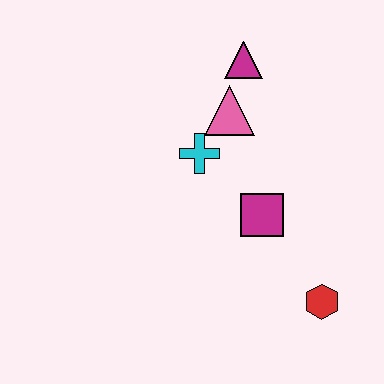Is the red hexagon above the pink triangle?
No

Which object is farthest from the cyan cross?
The red hexagon is farthest from the cyan cross.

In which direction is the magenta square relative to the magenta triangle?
The magenta square is below the magenta triangle.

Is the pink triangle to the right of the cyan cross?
Yes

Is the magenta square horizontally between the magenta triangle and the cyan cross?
No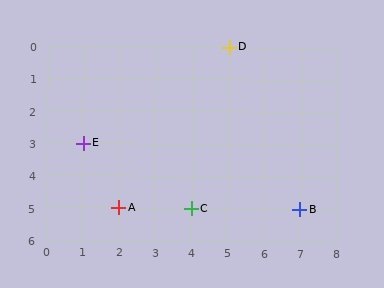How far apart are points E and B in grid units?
Points E and B are 6 columns and 2 rows apart (about 6.3 grid units diagonally).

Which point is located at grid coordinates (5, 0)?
Point D is at (5, 0).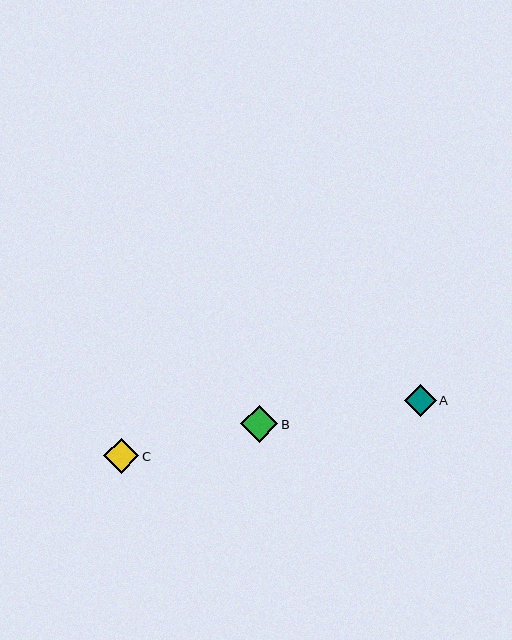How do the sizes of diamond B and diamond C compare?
Diamond B and diamond C are approximately the same size.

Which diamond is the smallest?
Diamond A is the smallest with a size of approximately 32 pixels.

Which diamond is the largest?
Diamond B is the largest with a size of approximately 37 pixels.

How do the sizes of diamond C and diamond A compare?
Diamond C and diamond A are approximately the same size.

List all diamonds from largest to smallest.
From largest to smallest: B, C, A.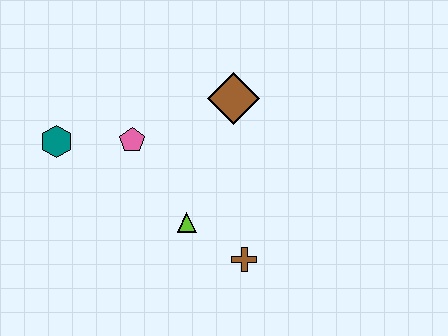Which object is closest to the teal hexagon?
The pink pentagon is closest to the teal hexagon.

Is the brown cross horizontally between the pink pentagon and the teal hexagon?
No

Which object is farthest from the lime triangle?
The teal hexagon is farthest from the lime triangle.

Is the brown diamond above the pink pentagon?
Yes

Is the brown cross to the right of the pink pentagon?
Yes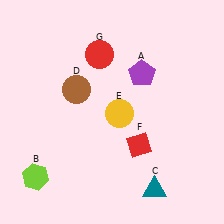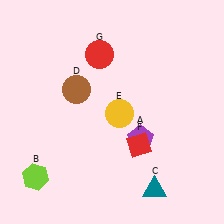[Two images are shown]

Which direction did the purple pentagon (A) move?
The purple pentagon (A) moved down.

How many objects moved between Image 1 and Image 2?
1 object moved between the two images.